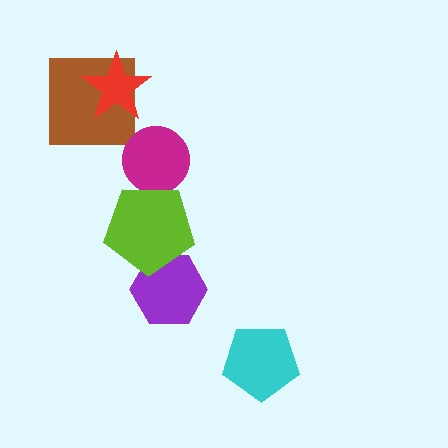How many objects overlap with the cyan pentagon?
0 objects overlap with the cyan pentagon.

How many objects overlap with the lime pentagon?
2 objects overlap with the lime pentagon.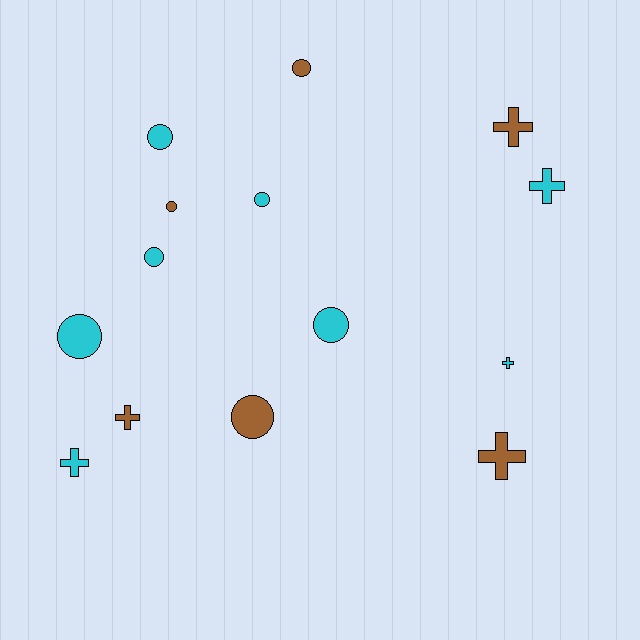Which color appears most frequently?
Cyan, with 8 objects.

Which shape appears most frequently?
Circle, with 8 objects.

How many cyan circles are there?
There are 5 cyan circles.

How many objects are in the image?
There are 14 objects.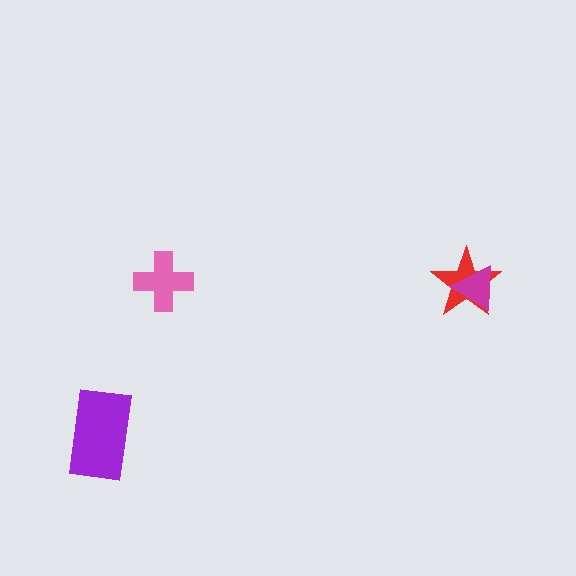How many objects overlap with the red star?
1 object overlaps with the red star.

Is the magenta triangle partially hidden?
No, no other shape covers it.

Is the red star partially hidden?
Yes, it is partially covered by another shape.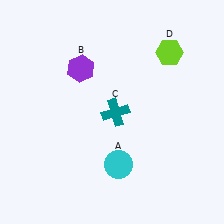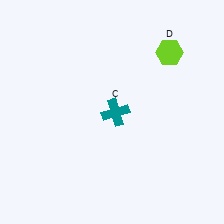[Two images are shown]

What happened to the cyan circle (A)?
The cyan circle (A) was removed in Image 2. It was in the bottom-right area of Image 1.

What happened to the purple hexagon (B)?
The purple hexagon (B) was removed in Image 2. It was in the top-left area of Image 1.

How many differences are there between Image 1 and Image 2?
There are 2 differences between the two images.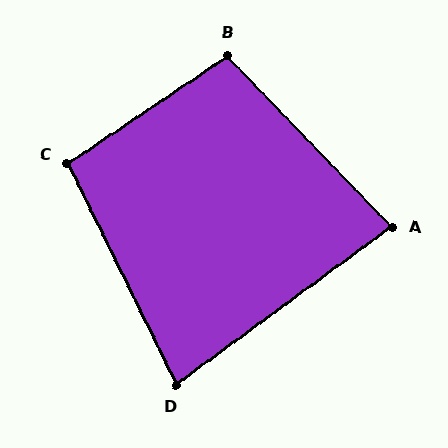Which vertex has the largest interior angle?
B, at approximately 100 degrees.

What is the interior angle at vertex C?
Approximately 98 degrees (obtuse).